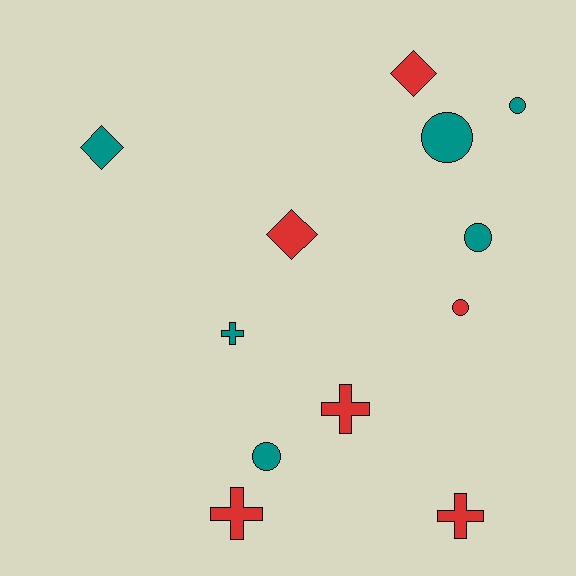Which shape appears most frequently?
Circle, with 5 objects.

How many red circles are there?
There is 1 red circle.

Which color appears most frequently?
Red, with 6 objects.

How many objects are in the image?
There are 12 objects.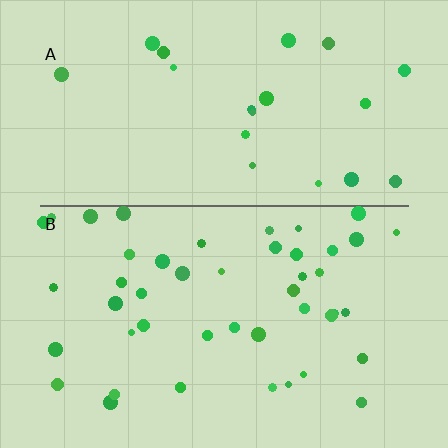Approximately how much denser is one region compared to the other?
Approximately 2.2× — region B over region A.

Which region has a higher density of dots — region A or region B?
B (the bottom).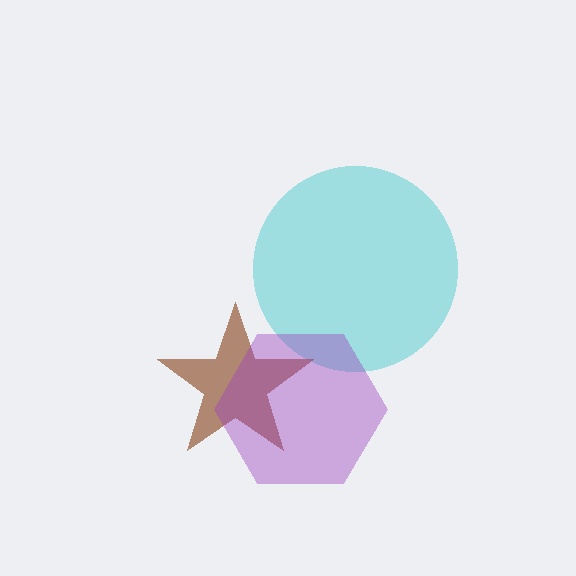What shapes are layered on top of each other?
The layered shapes are: a cyan circle, a brown star, a purple hexagon.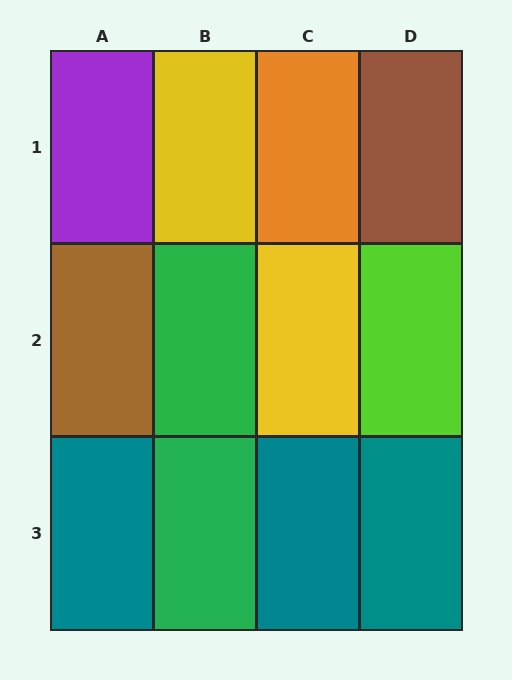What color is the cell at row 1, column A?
Purple.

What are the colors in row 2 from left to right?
Brown, green, yellow, lime.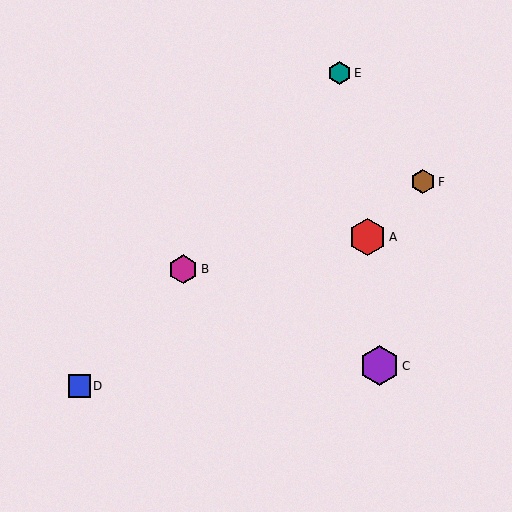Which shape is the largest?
The purple hexagon (labeled C) is the largest.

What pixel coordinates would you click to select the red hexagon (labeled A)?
Click at (367, 237) to select the red hexagon A.